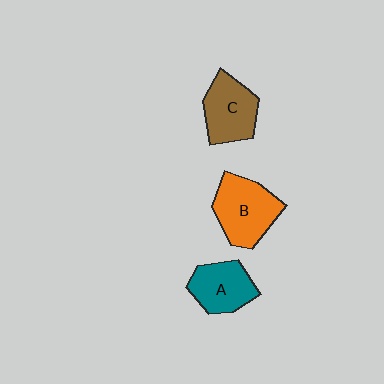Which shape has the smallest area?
Shape A (teal).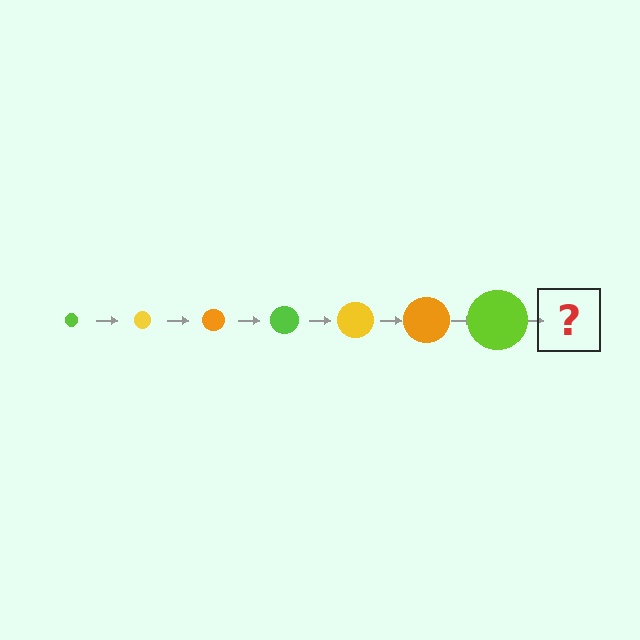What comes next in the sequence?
The next element should be a yellow circle, larger than the previous one.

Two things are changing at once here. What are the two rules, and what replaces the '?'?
The two rules are that the circle grows larger each step and the color cycles through lime, yellow, and orange. The '?' should be a yellow circle, larger than the previous one.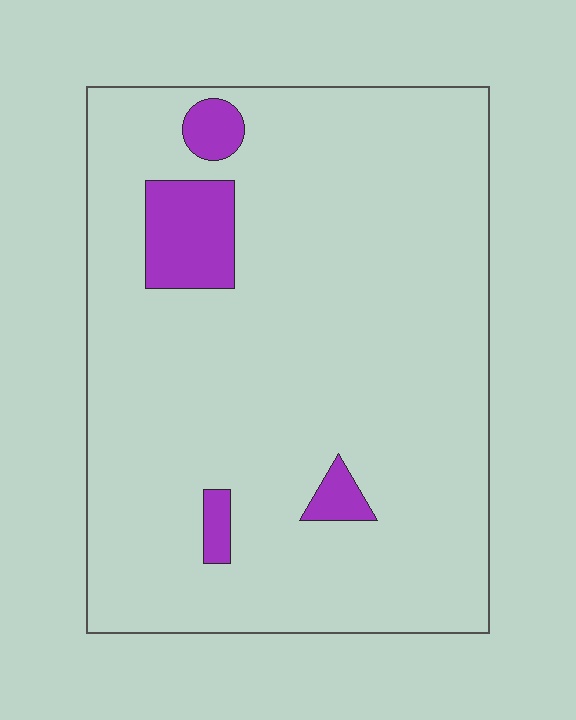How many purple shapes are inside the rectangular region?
4.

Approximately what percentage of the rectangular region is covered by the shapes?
Approximately 10%.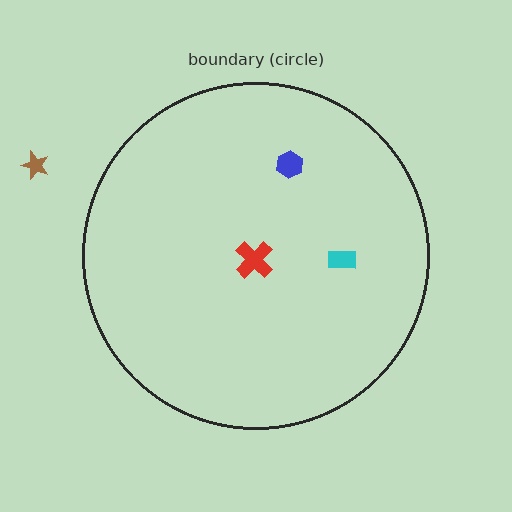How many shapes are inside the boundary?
3 inside, 1 outside.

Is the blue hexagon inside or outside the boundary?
Inside.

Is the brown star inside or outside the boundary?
Outside.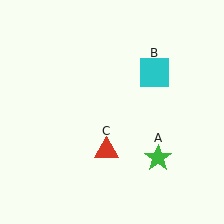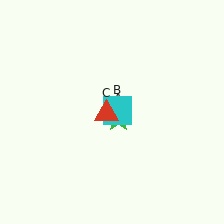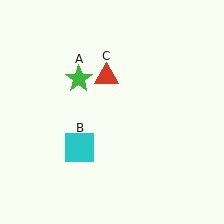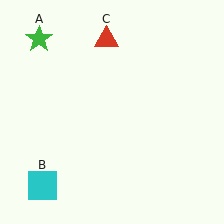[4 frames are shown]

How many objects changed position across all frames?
3 objects changed position: green star (object A), cyan square (object B), red triangle (object C).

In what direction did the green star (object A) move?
The green star (object A) moved up and to the left.